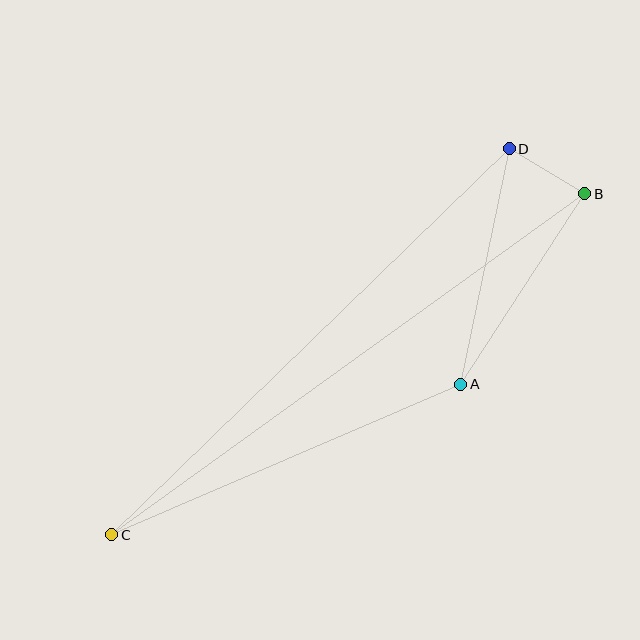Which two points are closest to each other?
Points B and D are closest to each other.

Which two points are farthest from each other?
Points B and C are farthest from each other.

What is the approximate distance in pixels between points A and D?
The distance between A and D is approximately 240 pixels.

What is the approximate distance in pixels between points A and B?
The distance between A and B is approximately 228 pixels.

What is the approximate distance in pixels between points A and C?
The distance between A and C is approximately 380 pixels.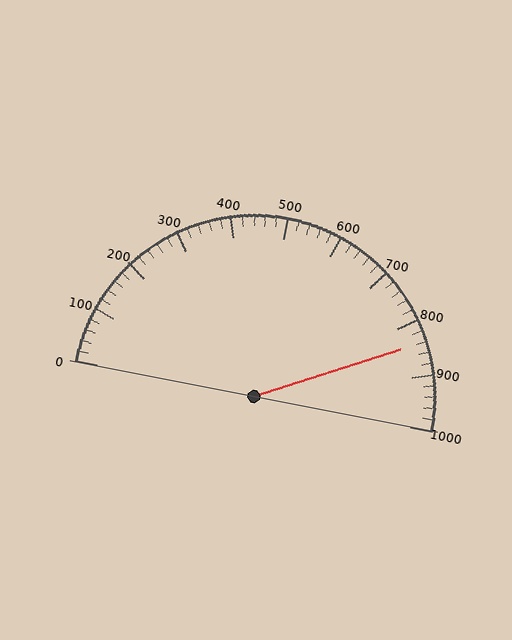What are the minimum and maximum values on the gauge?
The gauge ranges from 0 to 1000.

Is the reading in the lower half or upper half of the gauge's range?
The reading is in the upper half of the range (0 to 1000).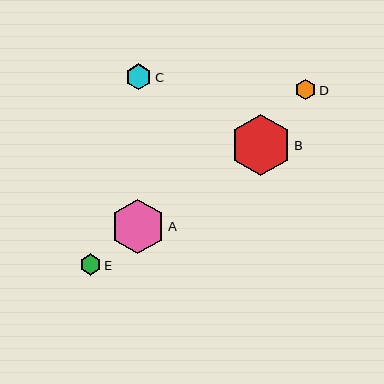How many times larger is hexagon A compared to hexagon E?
Hexagon A is approximately 2.5 times the size of hexagon E.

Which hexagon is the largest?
Hexagon B is the largest with a size of approximately 61 pixels.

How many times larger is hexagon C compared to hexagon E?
Hexagon C is approximately 1.2 times the size of hexagon E.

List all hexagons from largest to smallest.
From largest to smallest: B, A, C, E, D.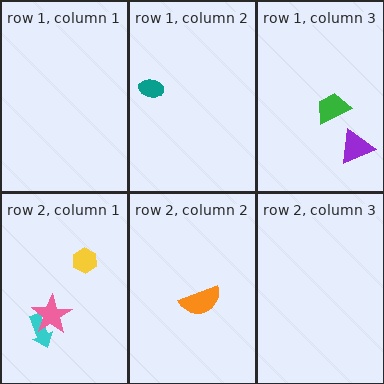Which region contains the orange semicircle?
The row 2, column 2 region.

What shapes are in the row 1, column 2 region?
The teal ellipse.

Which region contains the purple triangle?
The row 1, column 3 region.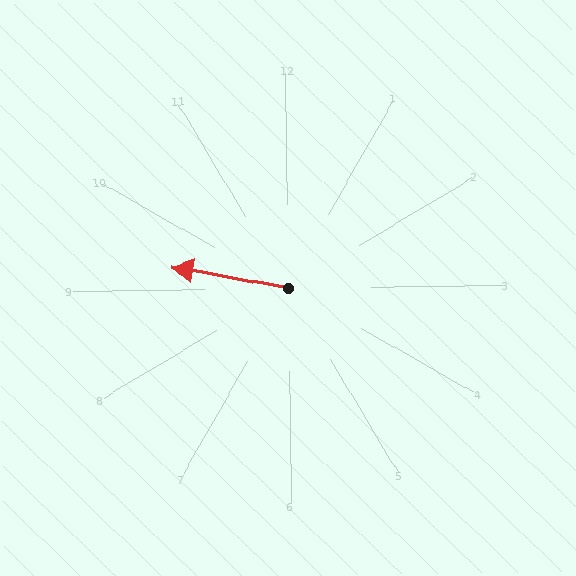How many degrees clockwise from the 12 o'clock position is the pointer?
Approximately 281 degrees.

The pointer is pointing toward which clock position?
Roughly 9 o'clock.